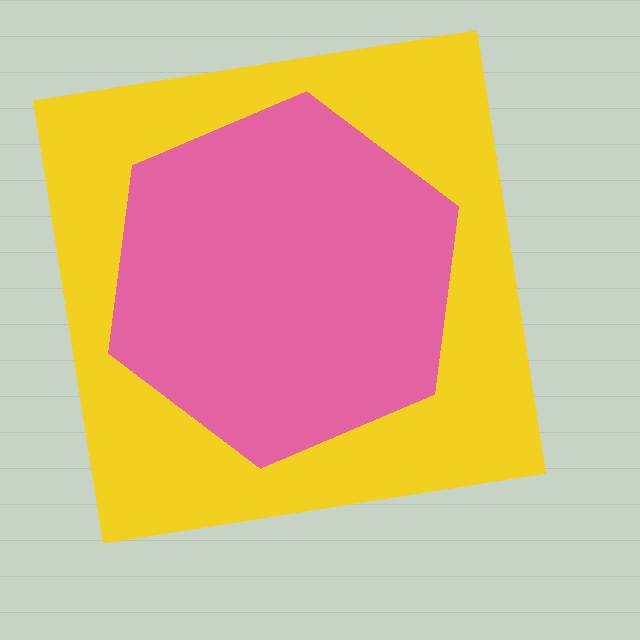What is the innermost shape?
The pink hexagon.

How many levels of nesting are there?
2.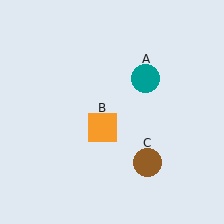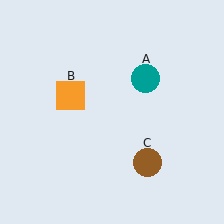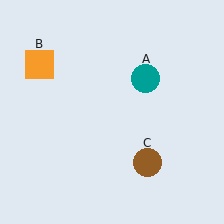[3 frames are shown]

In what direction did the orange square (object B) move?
The orange square (object B) moved up and to the left.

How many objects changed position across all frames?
1 object changed position: orange square (object B).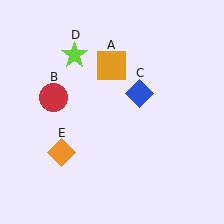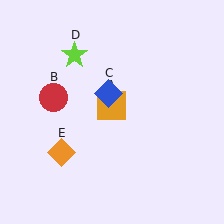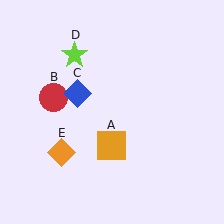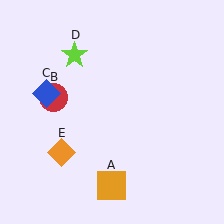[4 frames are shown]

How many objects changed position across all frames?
2 objects changed position: orange square (object A), blue diamond (object C).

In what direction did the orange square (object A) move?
The orange square (object A) moved down.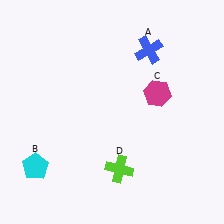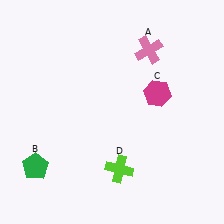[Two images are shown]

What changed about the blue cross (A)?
In Image 1, A is blue. In Image 2, it changed to pink.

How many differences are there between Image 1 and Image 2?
There are 2 differences between the two images.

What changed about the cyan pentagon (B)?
In Image 1, B is cyan. In Image 2, it changed to green.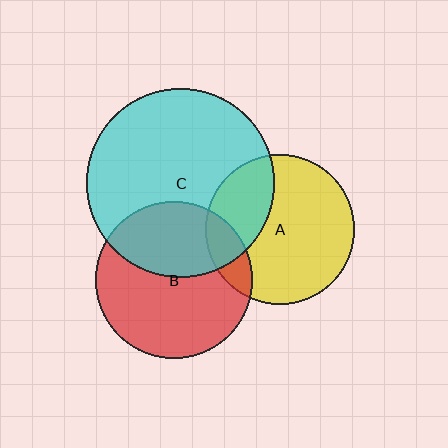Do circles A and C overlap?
Yes.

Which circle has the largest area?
Circle C (cyan).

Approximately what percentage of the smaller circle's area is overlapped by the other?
Approximately 30%.